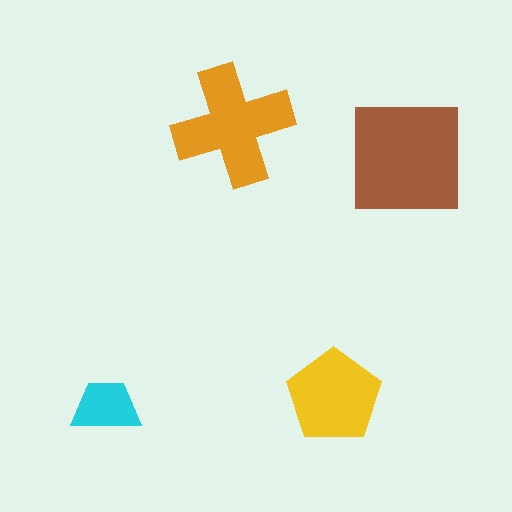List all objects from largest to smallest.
The brown square, the orange cross, the yellow pentagon, the cyan trapezoid.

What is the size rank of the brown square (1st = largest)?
1st.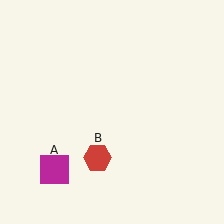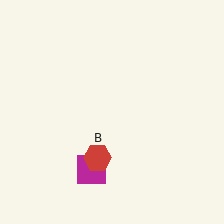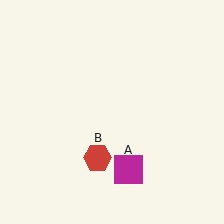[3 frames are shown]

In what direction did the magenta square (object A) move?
The magenta square (object A) moved right.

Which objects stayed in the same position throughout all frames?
Red hexagon (object B) remained stationary.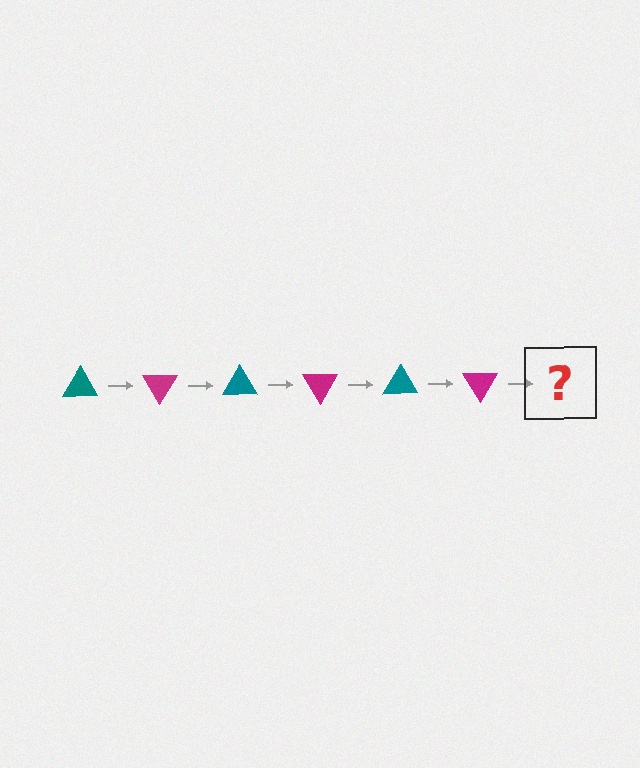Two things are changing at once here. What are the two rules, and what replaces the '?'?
The two rules are that it rotates 60 degrees each step and the color cycles through teal and magenta. The '?' should be a teal triangle, rotated 360 degrees from the start.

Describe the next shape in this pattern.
It should be a teal triangle, rotated 360 degrees from the start.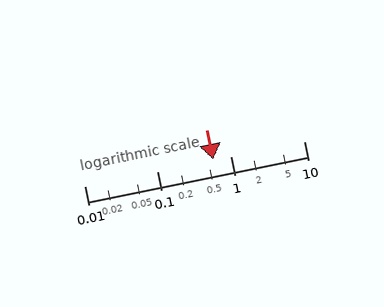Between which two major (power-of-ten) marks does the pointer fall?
The pointer is between 0.1 and 1.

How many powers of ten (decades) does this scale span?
The scale spans 3 decades, from 0.01 to 10.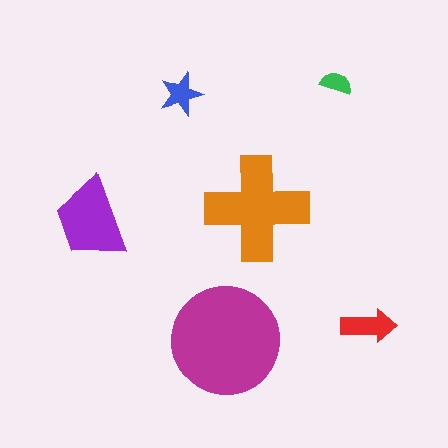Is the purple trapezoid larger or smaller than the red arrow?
Larger.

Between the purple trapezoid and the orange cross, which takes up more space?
The orange cross.